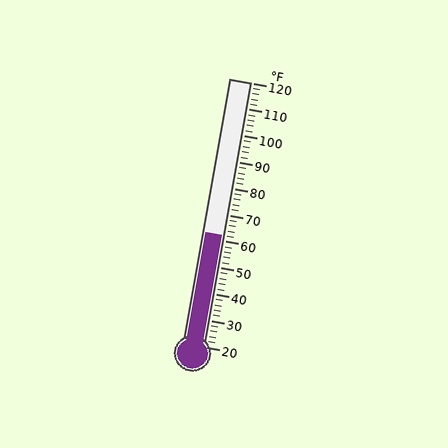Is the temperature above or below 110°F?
The temperature is below 110°F.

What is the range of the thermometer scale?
The thermometer scale ranges from 20°F to 120°F.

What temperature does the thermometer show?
The thermometer shows approximately 62°F.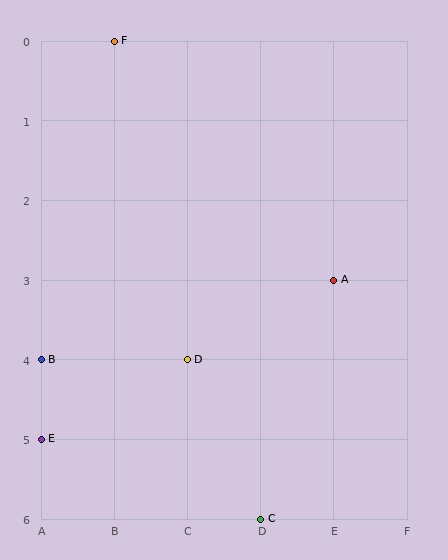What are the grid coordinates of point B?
Point B is at grid coordinates (A, 4).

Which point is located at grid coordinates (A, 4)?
Point B is at (A, 4).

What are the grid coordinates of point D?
Point D is at grid coordinates (C, 4).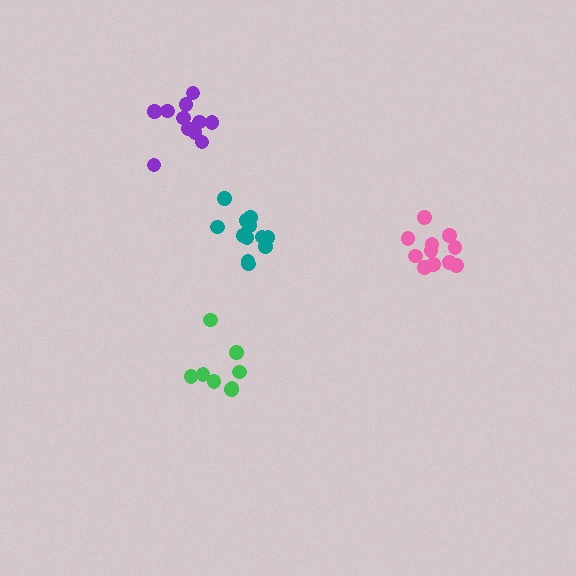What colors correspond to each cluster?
The clusters are colored: purple, pink, green, teal.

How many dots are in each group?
Group 1: 11 dots, Group 2: 11 dots, Group 3: 8 dots, Group 4: 12 dots (42 total).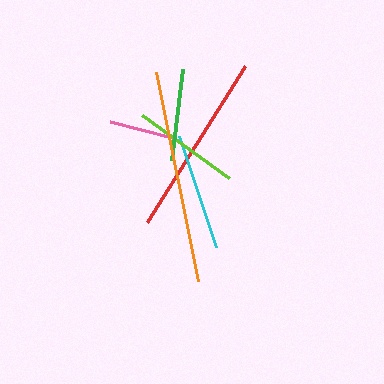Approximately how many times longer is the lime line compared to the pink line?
The lime line is approximately 1.7 times the length of the pink line.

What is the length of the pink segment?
The pink segment is approximately 64 pixels long.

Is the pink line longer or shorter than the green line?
The green line is longer than the pink line.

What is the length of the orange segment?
The orange segment is approximately 213 pixels long.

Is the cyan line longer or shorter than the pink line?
The cyan line is longer than the pink line.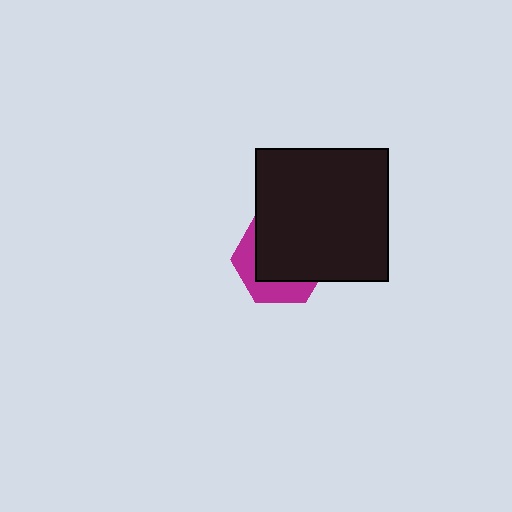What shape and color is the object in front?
The object in front is a black square.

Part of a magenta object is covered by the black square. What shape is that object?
It is a hexagon.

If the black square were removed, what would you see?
You would see the complete magenta hexagon.